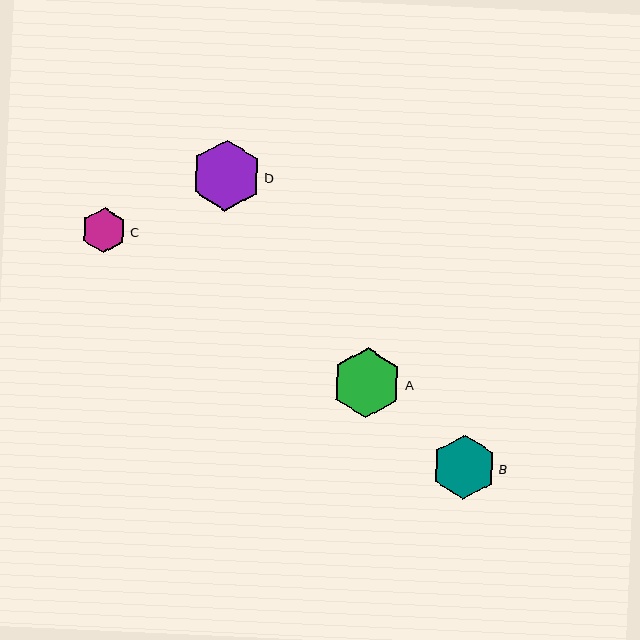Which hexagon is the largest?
Hexagon D is the largest with a size of approximately 71 pixels.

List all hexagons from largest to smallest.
From largest to smallest: D, A, B, C.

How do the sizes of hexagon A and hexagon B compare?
Hexagon A and hexagon B are approximately the same size.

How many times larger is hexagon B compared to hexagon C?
Hexagon B is approximately 1.4 times the size of hexagon C.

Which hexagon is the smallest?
Hexagon C is the smallest with a size of approximately 45 pixels.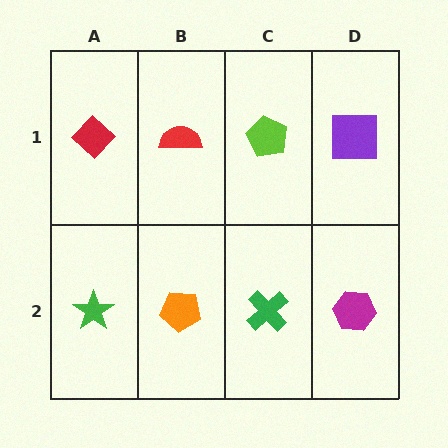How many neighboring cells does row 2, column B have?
3.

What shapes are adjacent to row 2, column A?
A red diamond (row 1, column A), an orange pentagon (row 2, column B).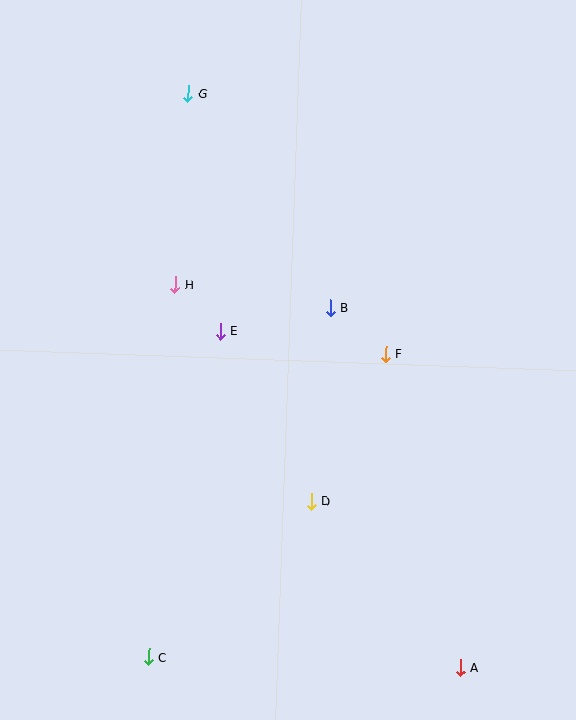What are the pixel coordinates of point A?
Point A is at (460, 668).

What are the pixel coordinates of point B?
Point B is at (330, 308).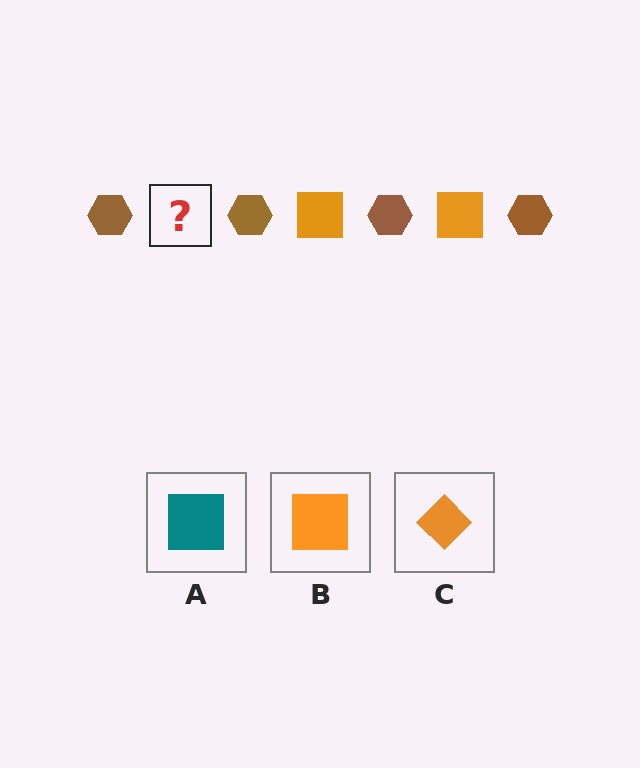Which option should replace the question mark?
Option B.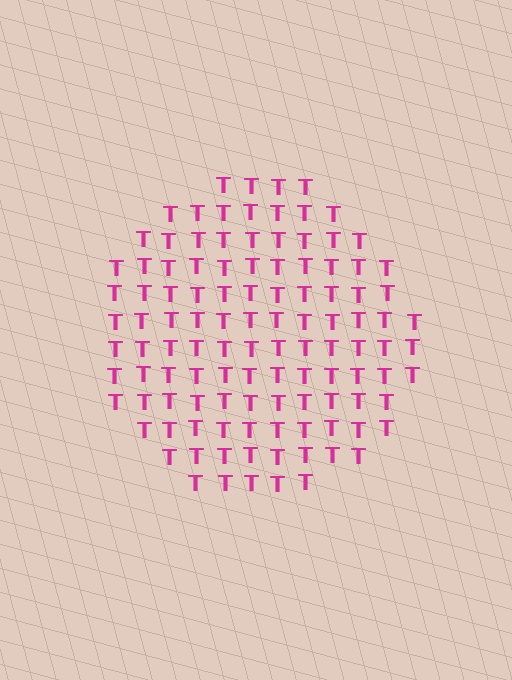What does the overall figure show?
The overall figure shows a circle.